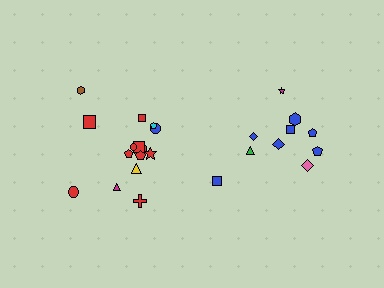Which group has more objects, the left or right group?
The left group.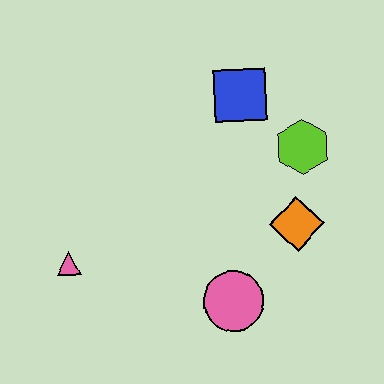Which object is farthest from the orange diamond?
The pink triangle is farthest from the orange diamond.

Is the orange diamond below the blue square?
Yes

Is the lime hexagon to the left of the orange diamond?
No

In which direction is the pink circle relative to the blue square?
The pink circle is below the blue square.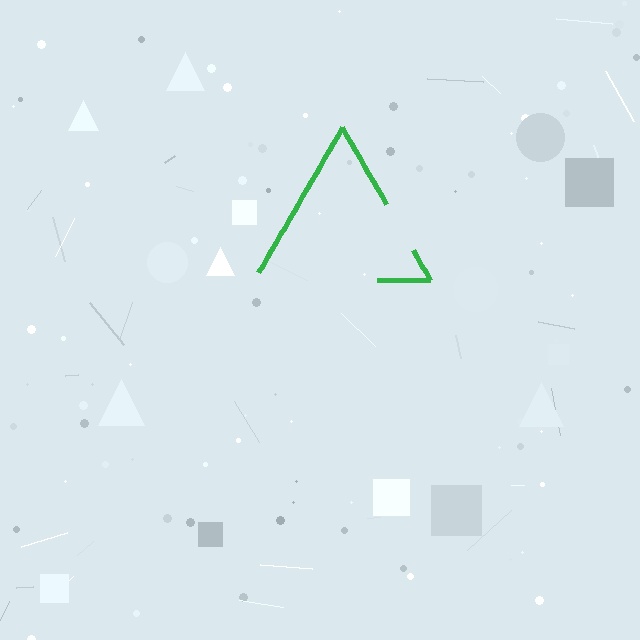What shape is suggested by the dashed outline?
The dashed outline suggests a triangle.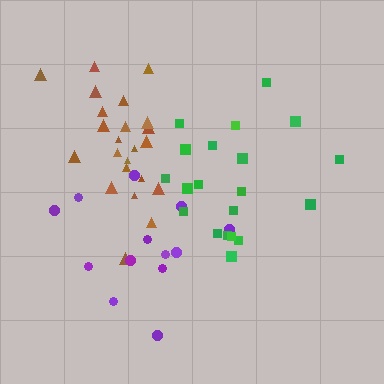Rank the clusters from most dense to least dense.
brown, green, purple.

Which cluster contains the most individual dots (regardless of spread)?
Brown (23).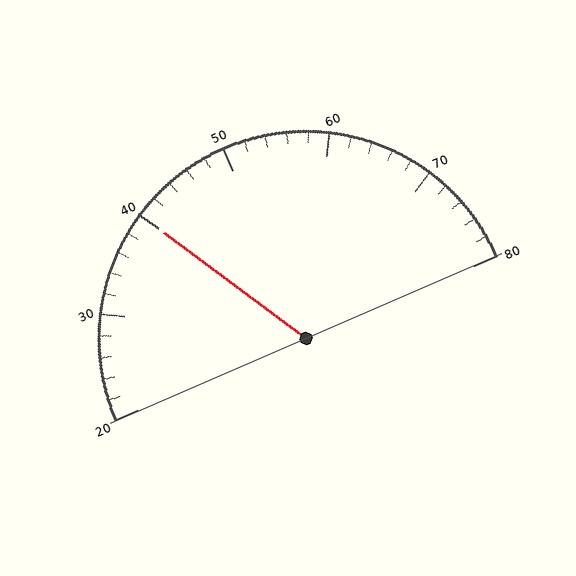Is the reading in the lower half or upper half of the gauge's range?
The reading is in the lower half of the range (20 to 80).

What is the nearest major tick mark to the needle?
The nearest major tick mark is 40.